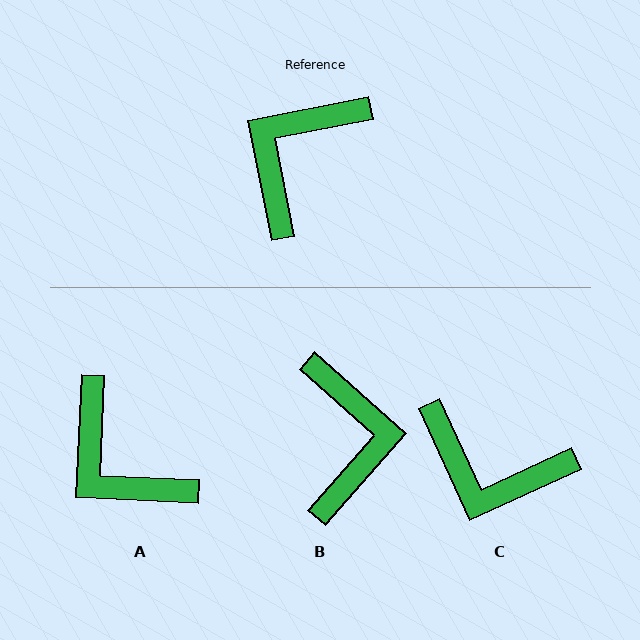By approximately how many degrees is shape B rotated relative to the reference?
Approximately 142 degrees clockwise.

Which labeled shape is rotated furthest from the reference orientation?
B, about 142 degrees away.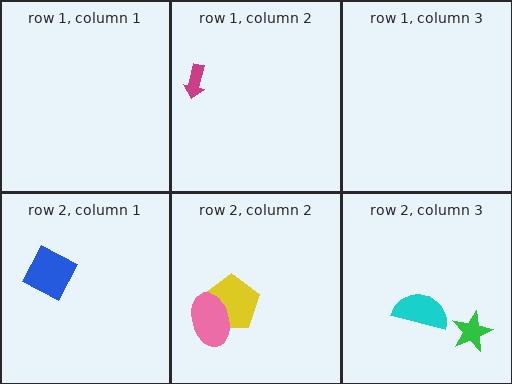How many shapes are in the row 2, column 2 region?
2.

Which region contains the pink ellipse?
The row 2, column 2 region.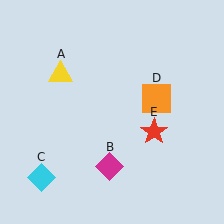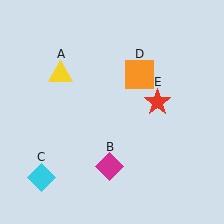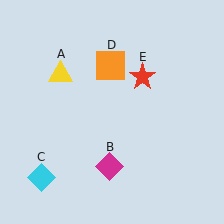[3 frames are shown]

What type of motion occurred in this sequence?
The orange square (object D), red star (object E) rotated counterclockwise around the center of the scene.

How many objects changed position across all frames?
2 objects changed position: orange square (object D), red star (object E).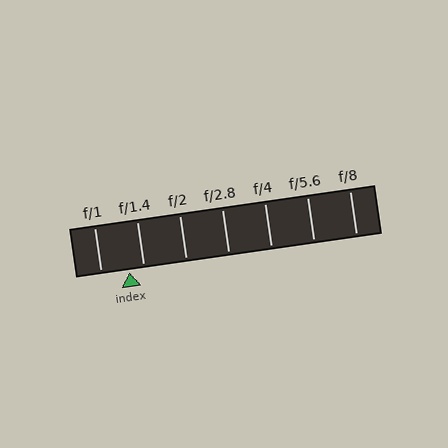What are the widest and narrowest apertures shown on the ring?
The widest aperture shown is f/1 and the narrowest is f/8.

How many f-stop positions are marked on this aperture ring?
There are 7 f-stop positions marked.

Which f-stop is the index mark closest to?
The index mark is closest to f/1.4.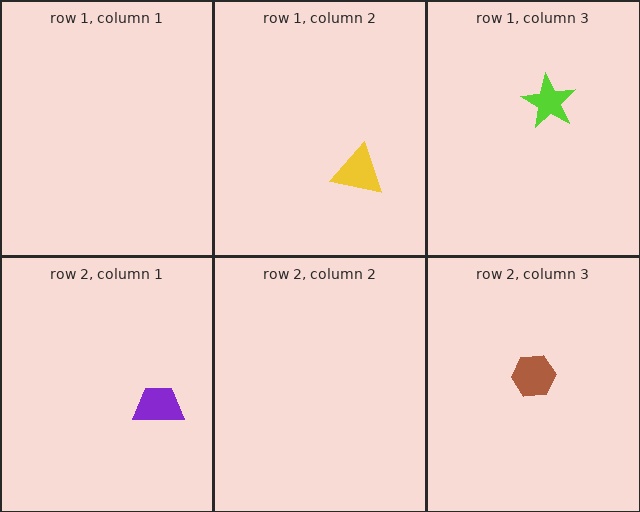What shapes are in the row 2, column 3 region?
The brown hexagon.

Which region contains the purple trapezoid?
The row 2, column 1 region.